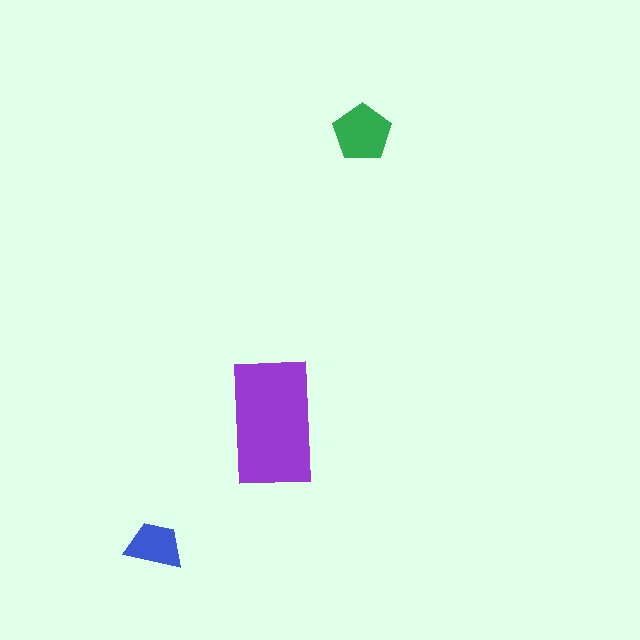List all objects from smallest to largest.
The blue trapezoid, the green pentagon, the purple rectangle.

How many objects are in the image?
There are 3 objects in the image.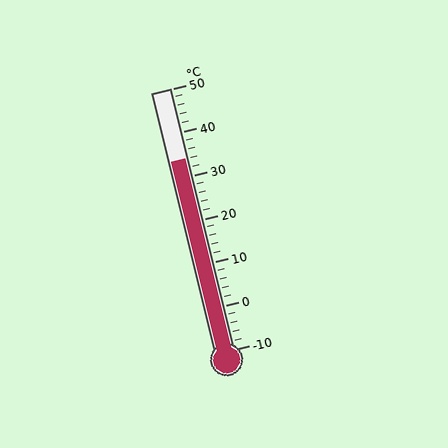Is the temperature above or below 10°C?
The temperature is above 10°C.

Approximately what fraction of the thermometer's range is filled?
The thermometer is filled to approximately 75% of its range.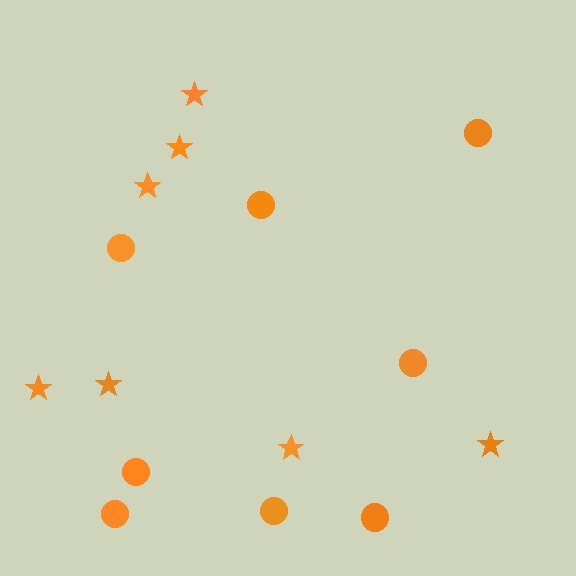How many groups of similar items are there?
There are 2 groups: one group of stars (7) and one group of circles (8).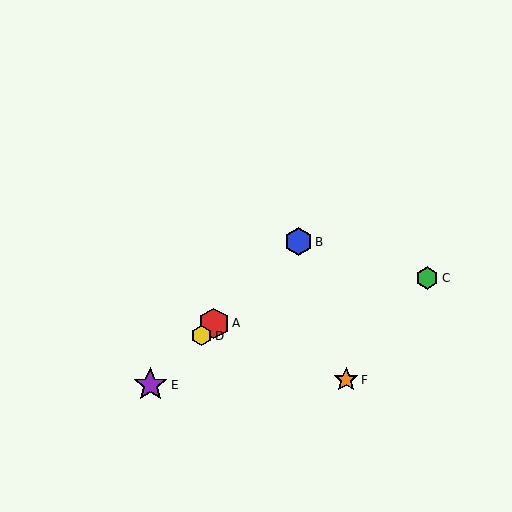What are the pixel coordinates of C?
Object C is at (427, 278).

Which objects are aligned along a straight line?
Objects A, B, D, E are aligned along a straight line.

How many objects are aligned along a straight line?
4 objects (A, B, D, E) are aligned along a straight line.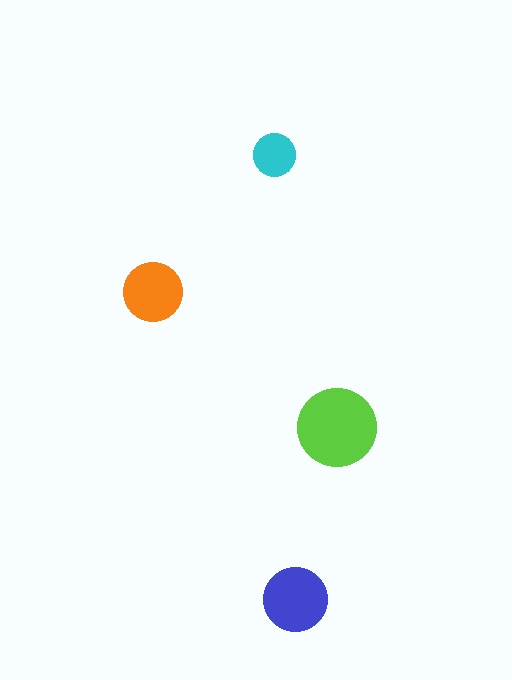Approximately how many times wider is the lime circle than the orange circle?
About 1.5 times wider.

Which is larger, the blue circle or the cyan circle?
The blue one.